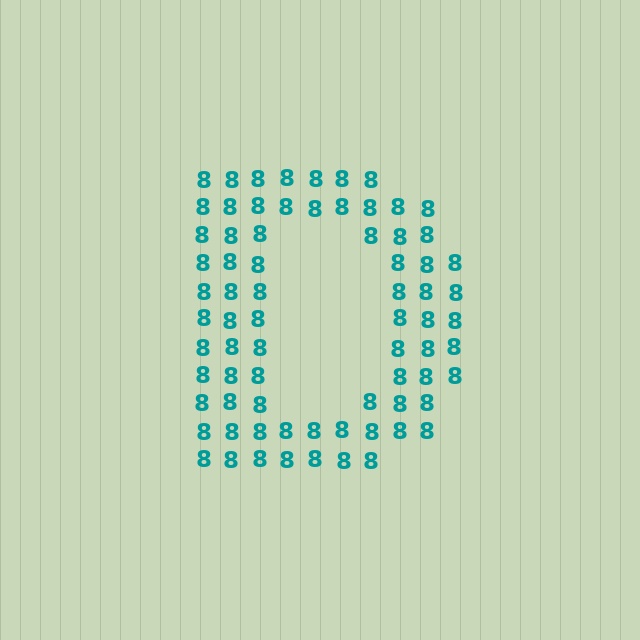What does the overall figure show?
The overall figure shows the letter D.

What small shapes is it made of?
It is made of small digit 8's.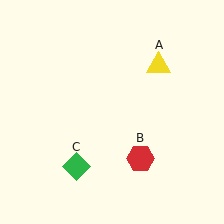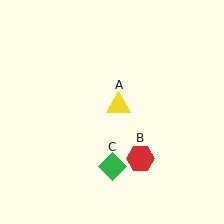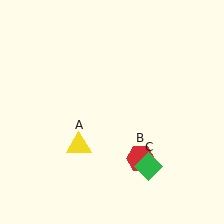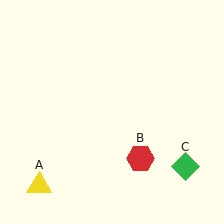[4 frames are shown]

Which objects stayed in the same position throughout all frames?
Red hexagon (object B) remained stationary.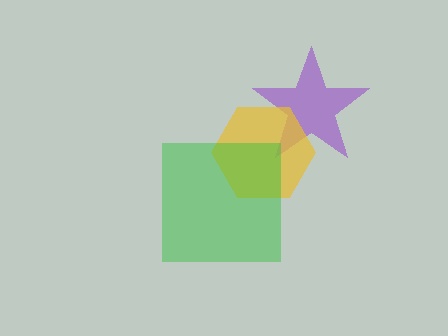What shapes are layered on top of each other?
The layered shapes are: a purple star, a yellow hexagon, a green square.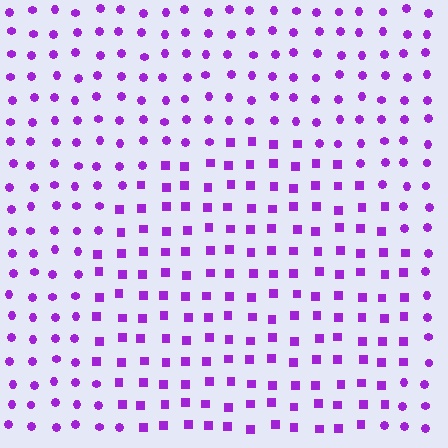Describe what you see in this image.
The image is filled with small purple elements arranged in a uniform grid. A circle-shaped region contains squares, while the surrounding area contains circles. The boundary is defined purely by the change in element shape.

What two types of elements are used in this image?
The image uses squares inside the circle region and circles outside it.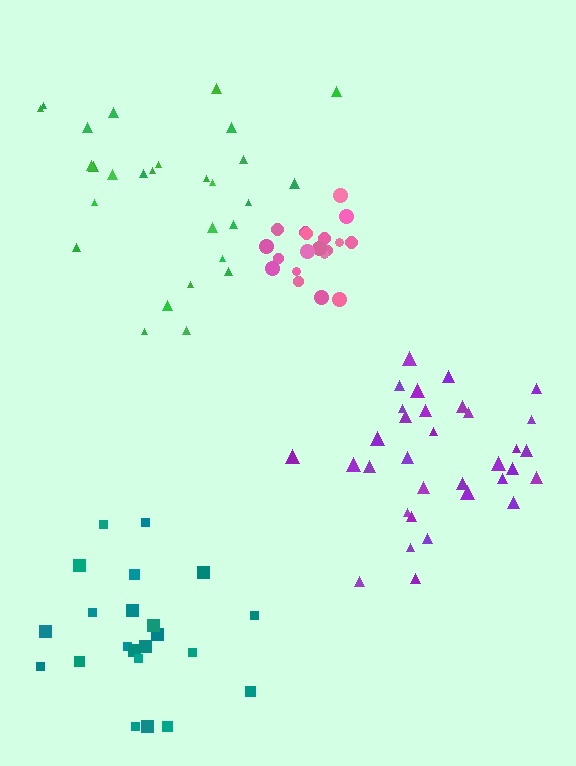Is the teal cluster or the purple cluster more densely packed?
Purple.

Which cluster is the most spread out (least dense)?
Teal.